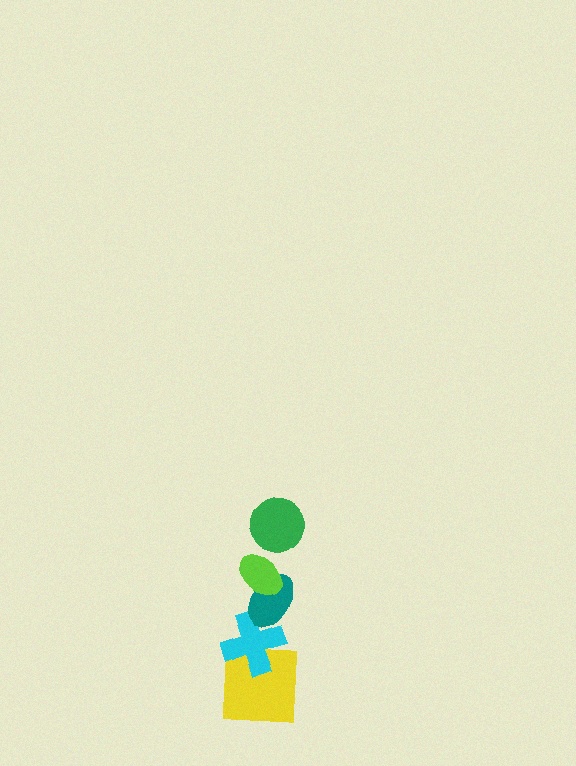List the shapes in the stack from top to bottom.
From top to bottom: the green circle, the lime ellipse, the teal ellipse, the cyan cross, the yellow square.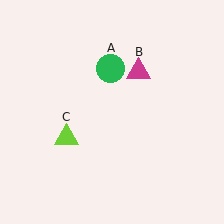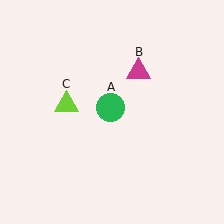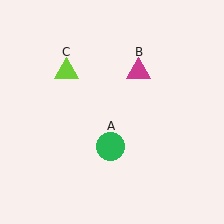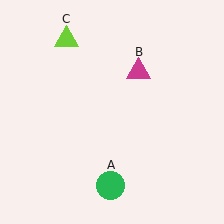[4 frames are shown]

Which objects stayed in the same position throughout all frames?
Magenta triangle (object B) remained stationary.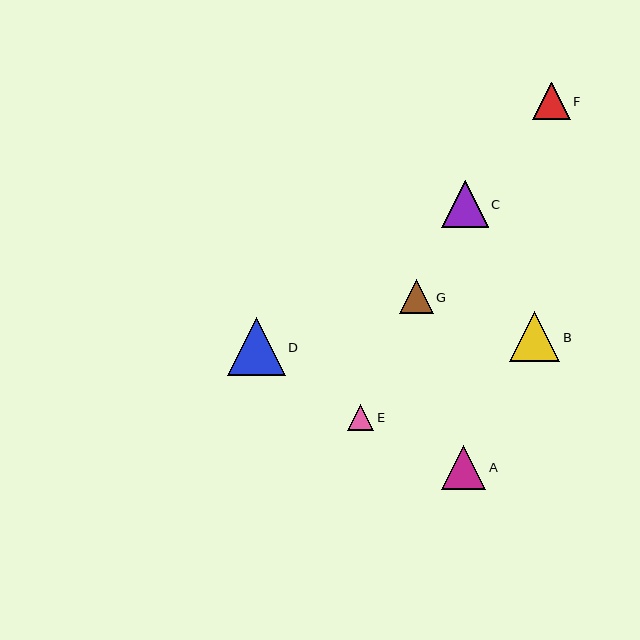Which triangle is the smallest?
Triangle E is the smallest with a size of approximately 26 pixels.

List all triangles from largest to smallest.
From largest to smallest: D, B, C, A, F, G, E.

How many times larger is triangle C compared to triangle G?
Triangle C is approximately 1.4 times the size of triangle G.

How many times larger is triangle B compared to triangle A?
Triangle B is approximately 1.1 times the size of triangle A.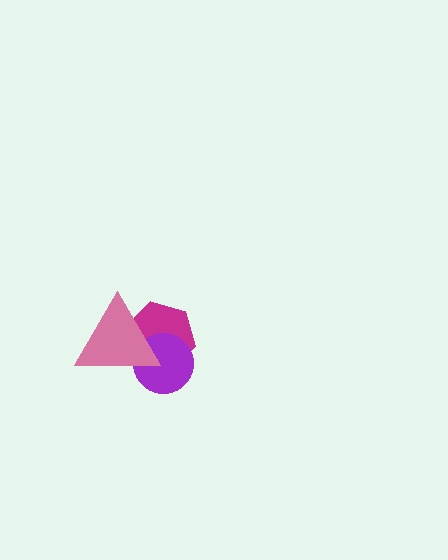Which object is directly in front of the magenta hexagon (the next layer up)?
The purple circle is directly in front of the magenta hexagon.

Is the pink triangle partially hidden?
No, no other shape covers it.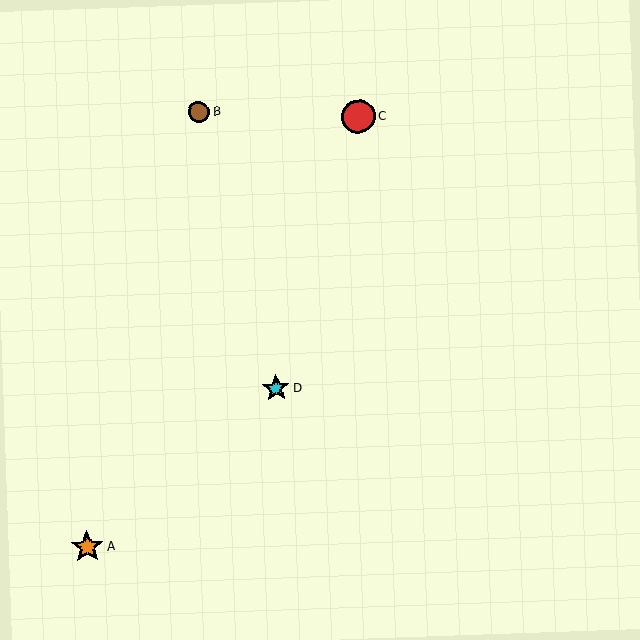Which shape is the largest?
The red circle (labeled C) is the largest.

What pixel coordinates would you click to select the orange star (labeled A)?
Click at (87, 547) to select the orange star A.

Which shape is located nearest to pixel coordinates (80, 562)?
The orange star (labeled A) at (87, 547) is nearest to that location.